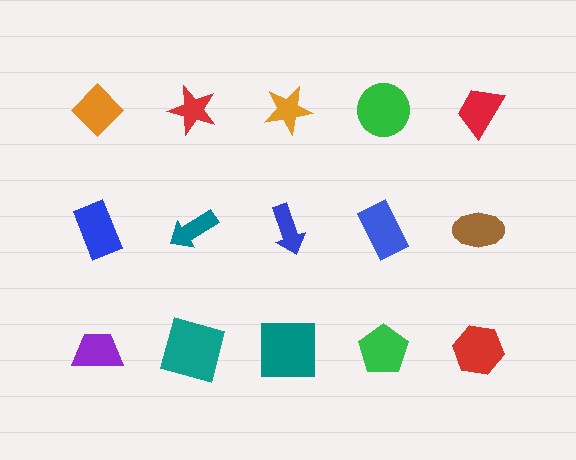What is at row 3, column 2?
A teal square.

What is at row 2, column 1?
A blue rectangle.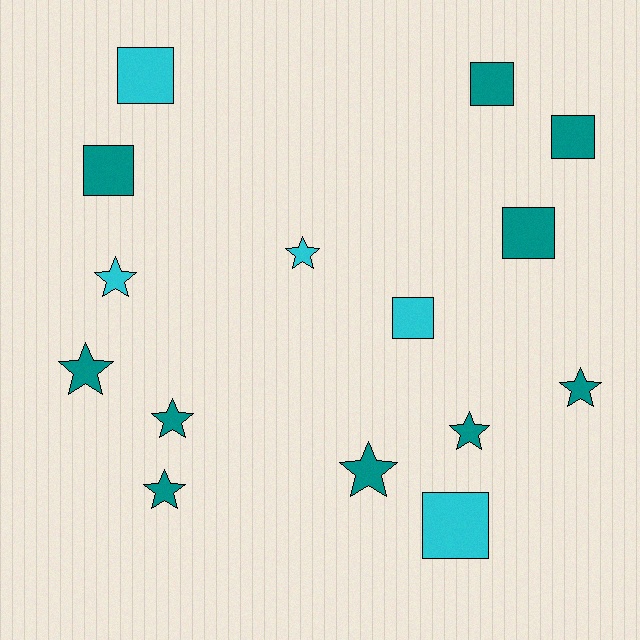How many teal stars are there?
There are 6 teal stars.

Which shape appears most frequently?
Star, with 8 objects.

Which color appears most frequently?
Teal, with 10 objects.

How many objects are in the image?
There are 15 objects.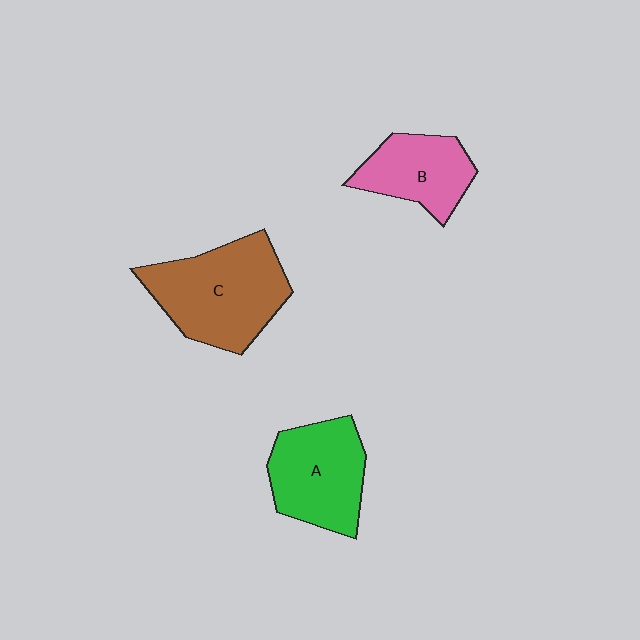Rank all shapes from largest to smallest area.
From largest to smallest: C (brown), A (green), B (pink).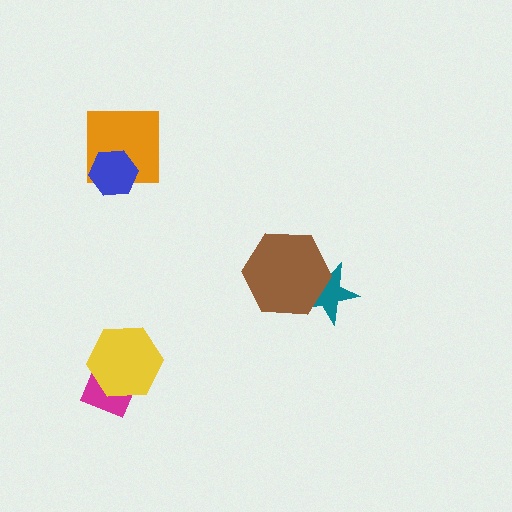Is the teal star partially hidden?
Yes, it is partially covered by another shape.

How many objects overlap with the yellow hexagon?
1 object overlaps with the yellow hexagon.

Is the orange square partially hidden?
Yes, it is partially covered by another shape.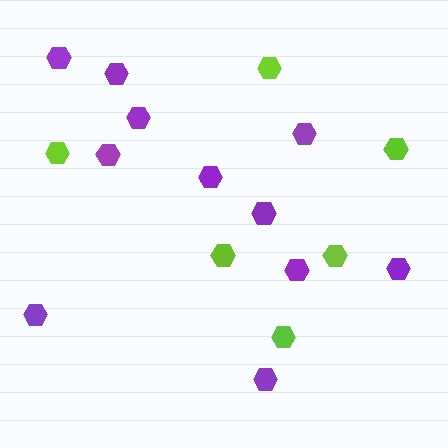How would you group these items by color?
There are 2 groups: one group of purple hexagons (11) and one group of lime hexagons (6).